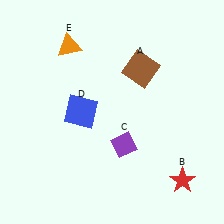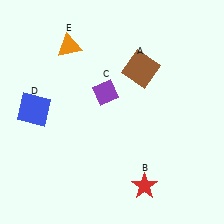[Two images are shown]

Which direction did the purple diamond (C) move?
The purple diamond (C) moved up.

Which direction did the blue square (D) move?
The blue square (D) moved left.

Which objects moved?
The objects that moved are: the red star (B), the purple diamond (C), the blue square (D).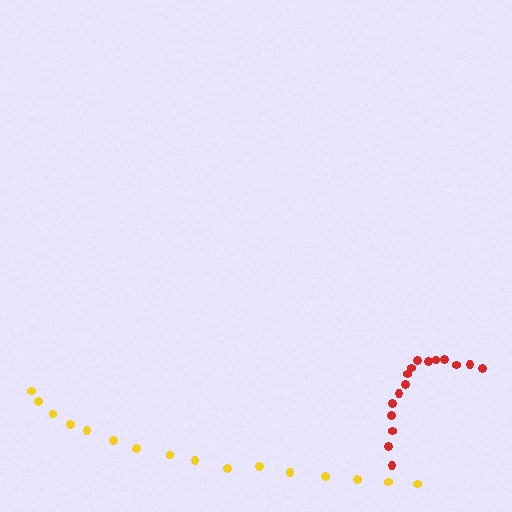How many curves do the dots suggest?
There are 2 distinct paths.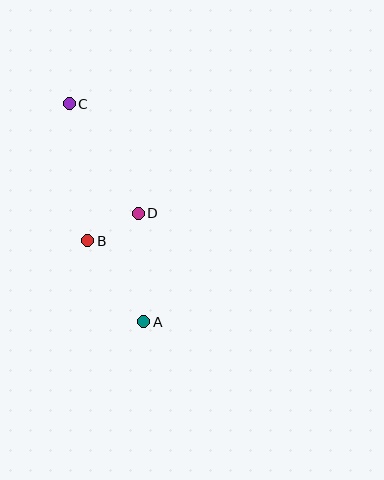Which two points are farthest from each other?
Points A and C are farthest from each other.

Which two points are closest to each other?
Points B and D are closest to each other.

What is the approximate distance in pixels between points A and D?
The distance between A and D is approximately 109 pixels.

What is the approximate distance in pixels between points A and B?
The distance between A and B is approximately 99 pixels.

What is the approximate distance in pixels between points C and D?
The distance between C and D is approximately 129 pixels.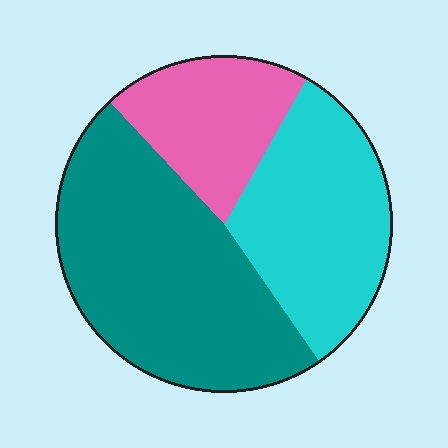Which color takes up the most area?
Teal, at roughly 50%.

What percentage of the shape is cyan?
Cyan covers about 30% of the shape.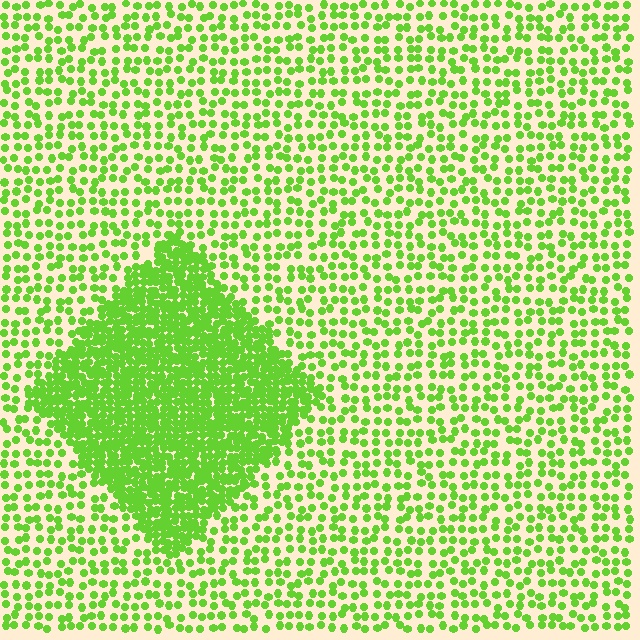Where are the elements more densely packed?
The elements are more densely packed inside the diamond boundary.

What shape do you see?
I see a diamond.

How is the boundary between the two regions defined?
The boundary is defined by a change in element density (approximately 2.7x ratio). All elements are the same color, size, and shape.